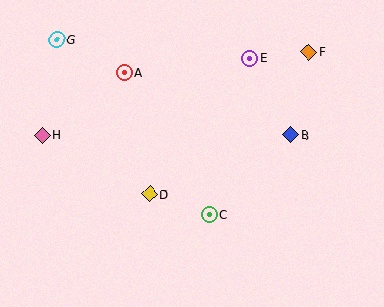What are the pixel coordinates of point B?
Point B is at (291, 135).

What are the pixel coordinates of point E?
Point E is at (250, 58).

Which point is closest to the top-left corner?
Point G is closest to the top-left corner.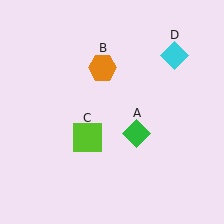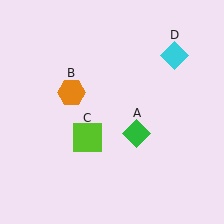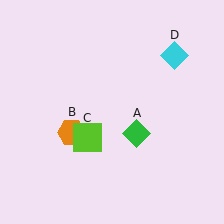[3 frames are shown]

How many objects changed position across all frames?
1 object changed position: orange hexagon (object B).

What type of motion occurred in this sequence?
The orange hexagon (object B) rotated counterclockwise around the center of the scene.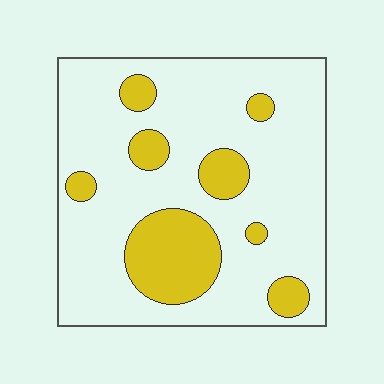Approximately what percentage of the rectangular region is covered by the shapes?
Approximately 20%.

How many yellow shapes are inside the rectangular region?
8.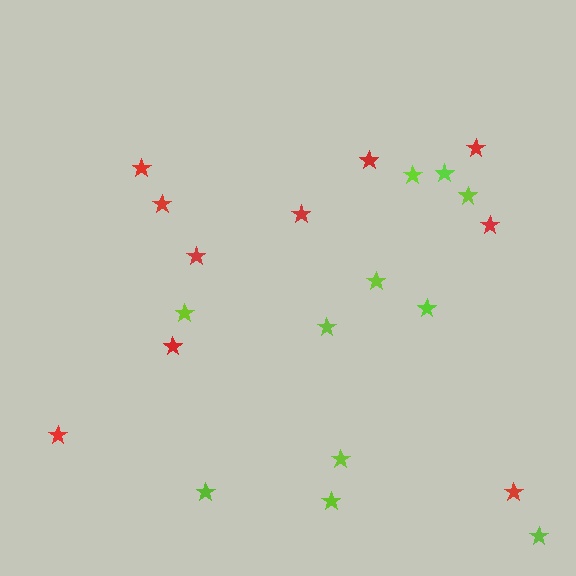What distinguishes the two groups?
There are 2 groups: one group of lime stars (11) and one group of red stars (10).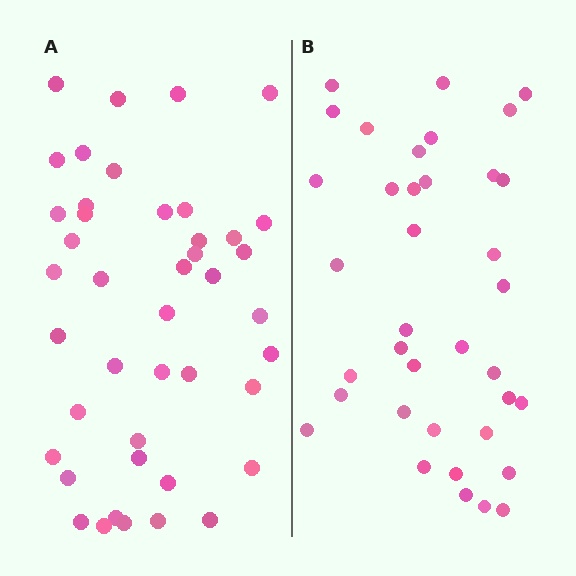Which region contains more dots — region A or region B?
Region A (the left region) has more dots.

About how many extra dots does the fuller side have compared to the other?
Region A has about 6 more dots than region B.